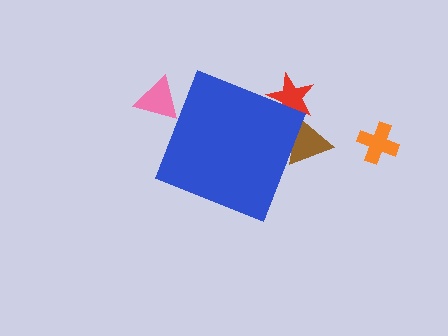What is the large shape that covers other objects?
A blue diamond.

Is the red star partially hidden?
Yes, the red star is partially hidden behind the blue diamond.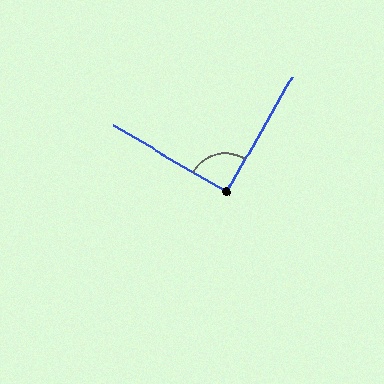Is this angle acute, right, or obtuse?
It is approximately a right angle.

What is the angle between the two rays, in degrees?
Approximately 89 degrees.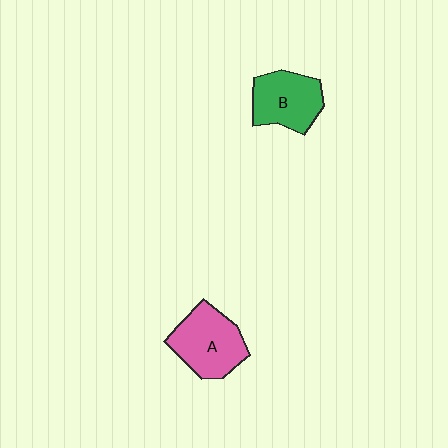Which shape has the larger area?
Shape A (pink).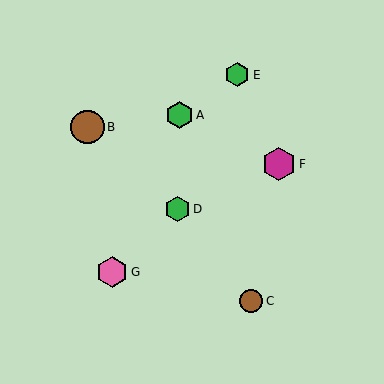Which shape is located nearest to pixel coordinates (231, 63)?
The green hexagon (labeled E) at (237, 75) is nearest to that location.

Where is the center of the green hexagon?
The center of the green hexagon is at (178, 209).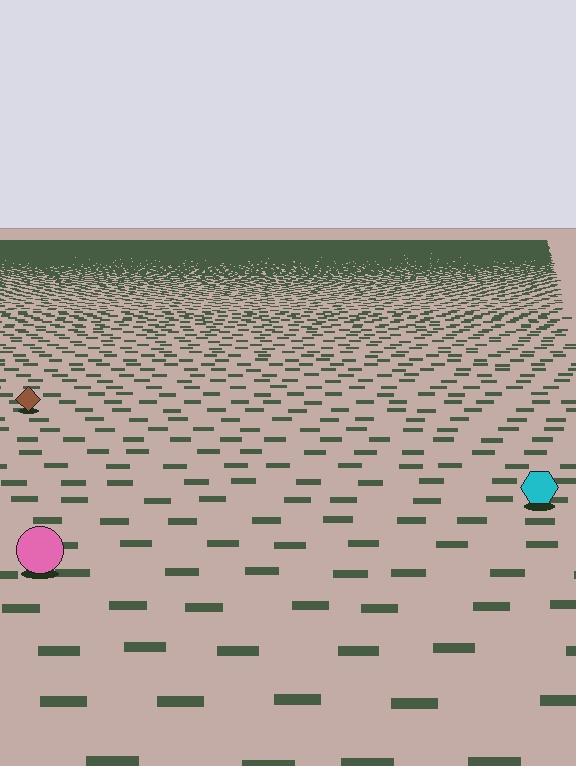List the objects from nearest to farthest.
From nearest to farthest: the pink circle, the cyan hexagon, the brown diamond.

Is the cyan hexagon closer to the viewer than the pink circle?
No. The pink circle is closer — you can tell from the texture gradient: the ground texture is coarser near it.